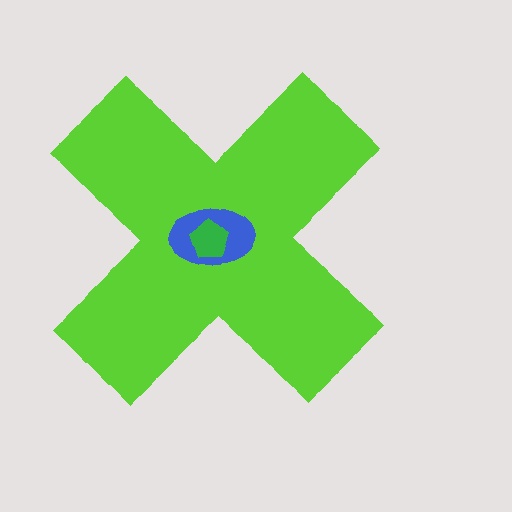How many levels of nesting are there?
3.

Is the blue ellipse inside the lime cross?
Yes.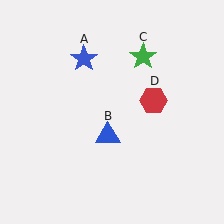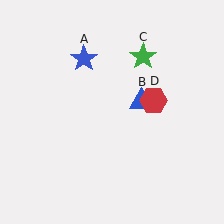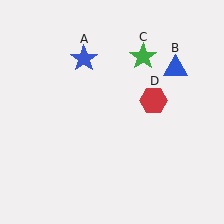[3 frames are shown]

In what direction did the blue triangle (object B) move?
The blue triangle (object B) moved up and to the right.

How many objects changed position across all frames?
1 object changed position: blue triangle (object B).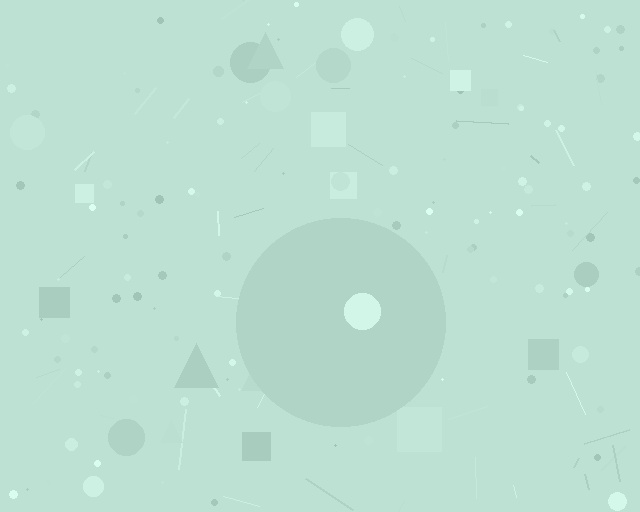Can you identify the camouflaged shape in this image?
The camouflaged shape is a circle.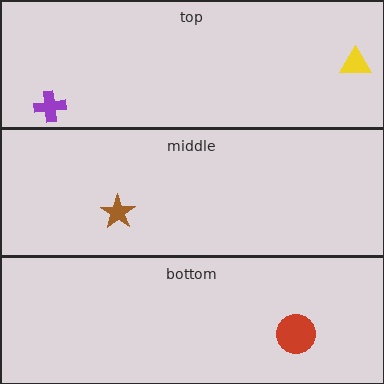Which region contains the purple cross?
The top region.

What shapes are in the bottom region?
The red circle.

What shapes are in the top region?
The yellow triangle, the purple cross.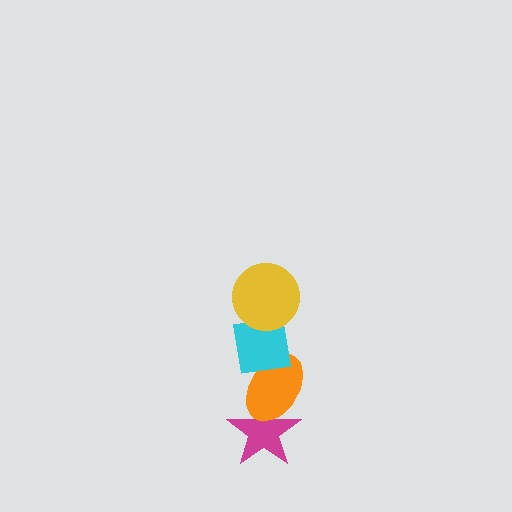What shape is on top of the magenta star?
The orange ellipse is on top of the magenta star.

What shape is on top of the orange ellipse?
The cyan square is on top of the orange ellipse.